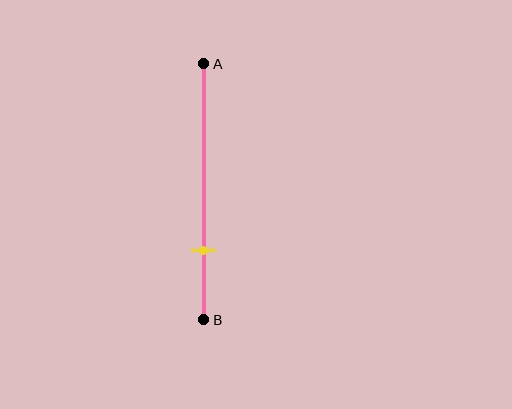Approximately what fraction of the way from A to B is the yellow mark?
The yellow mark is approximately 75% of the way from A to B.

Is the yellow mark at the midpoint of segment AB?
No, the mark is at about 75% from A, not at the 50% midpoint.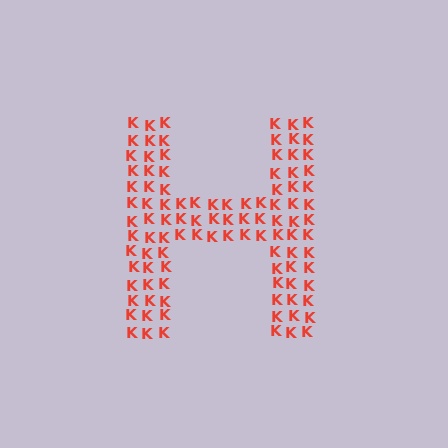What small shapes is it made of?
It is made of small letter K's.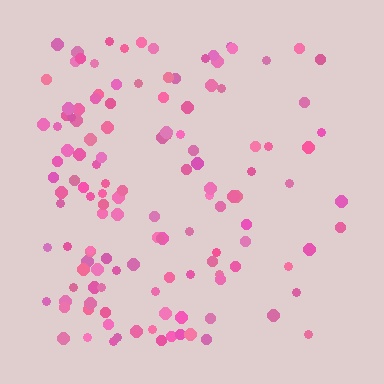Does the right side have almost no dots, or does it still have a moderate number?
Still a moderate number, just noticeably fewer than the left.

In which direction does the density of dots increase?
From right to left, with the left side densest.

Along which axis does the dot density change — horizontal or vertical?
Horizontal.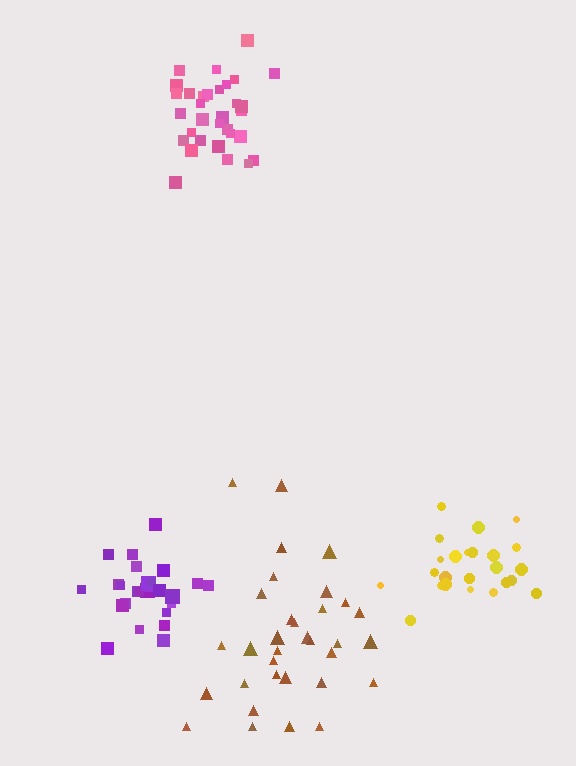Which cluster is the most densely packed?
Purple.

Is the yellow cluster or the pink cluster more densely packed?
Pink.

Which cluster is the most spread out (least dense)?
Brown.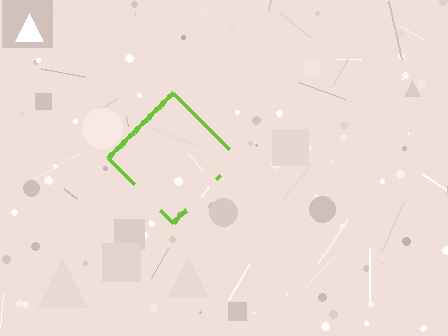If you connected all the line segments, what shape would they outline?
They would outline a diamond.